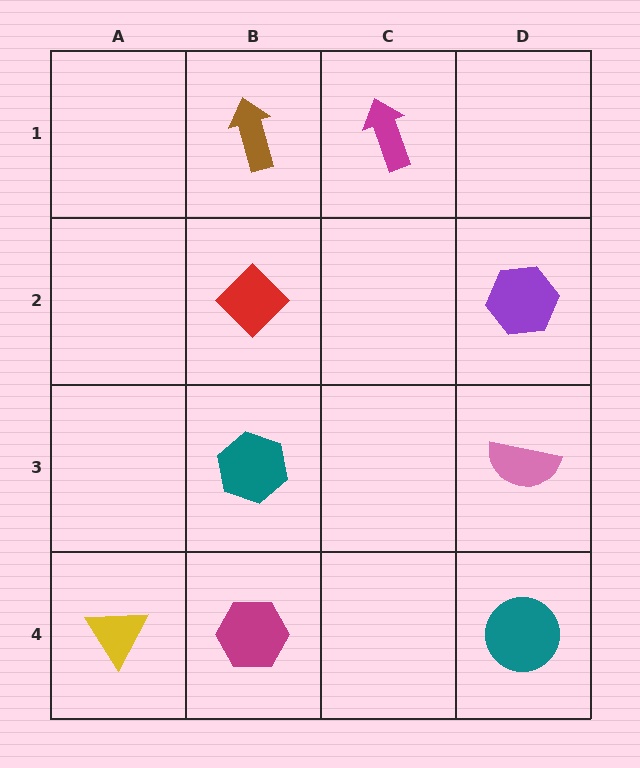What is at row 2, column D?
A purple hexagon.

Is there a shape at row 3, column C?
No, that cell is empty.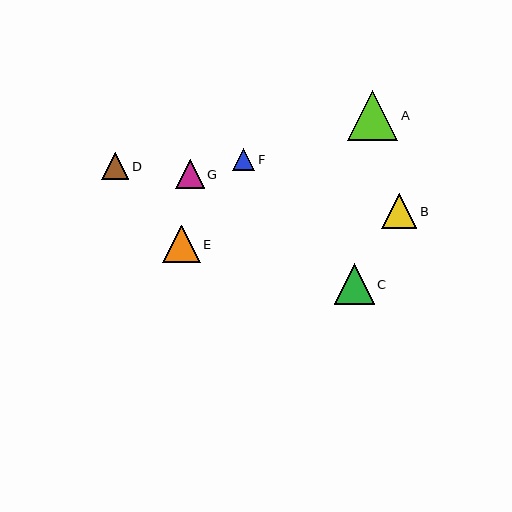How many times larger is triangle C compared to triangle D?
Triangle C is approximately 1.5 times the size of triangle D.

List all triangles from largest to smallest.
From largest to smallest: A, C, E, B, G, D, F.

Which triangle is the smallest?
Triangle F is the smallest with a size of approximately 22 pixels.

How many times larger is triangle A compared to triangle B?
Triangle A is approximately 1.4 times the size of triangle B.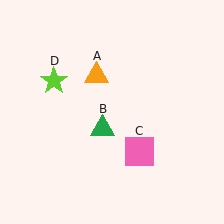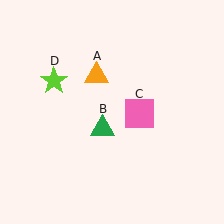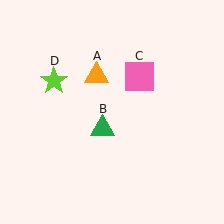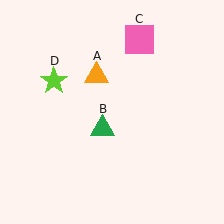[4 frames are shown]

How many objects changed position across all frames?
1 object changed position: pink square (object C).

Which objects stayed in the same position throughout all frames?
Orange triangle (object A) and green triangle (object B) and lime star (object D) remained stationary.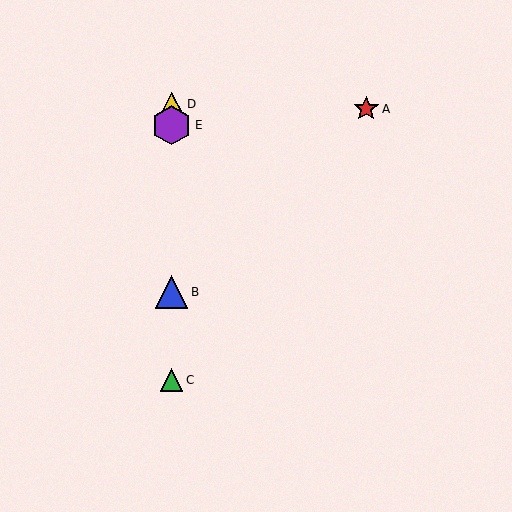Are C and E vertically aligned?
Yes, both are at x≈172.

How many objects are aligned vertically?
4 objects (B, C, D, E) are aligned vertically.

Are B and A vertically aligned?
No, B is at x≈172 and A is at x≈366.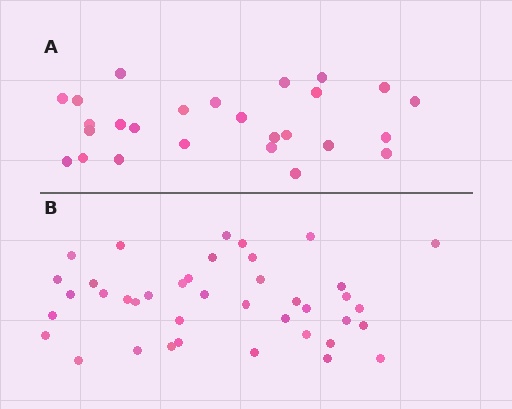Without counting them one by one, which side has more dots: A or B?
Region B (the bottom region) has more dots.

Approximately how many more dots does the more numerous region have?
Region B has approximately 15 more dots than region A.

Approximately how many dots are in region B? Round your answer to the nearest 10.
About 40 dots.